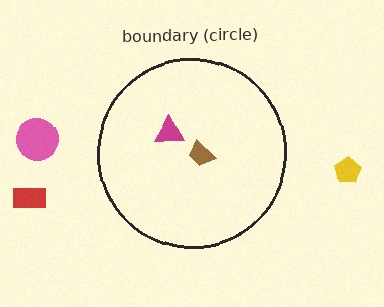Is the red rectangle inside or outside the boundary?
Outside.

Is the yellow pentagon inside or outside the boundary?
Outside.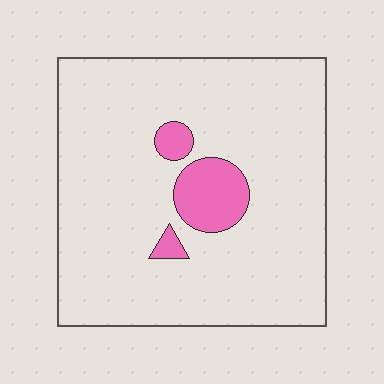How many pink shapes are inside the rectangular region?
3.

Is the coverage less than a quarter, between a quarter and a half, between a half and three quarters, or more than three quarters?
Less than a quarter.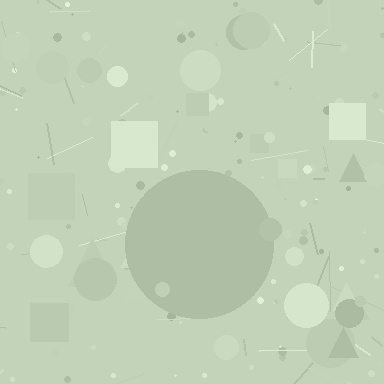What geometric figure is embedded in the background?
A circle is embedded in the background.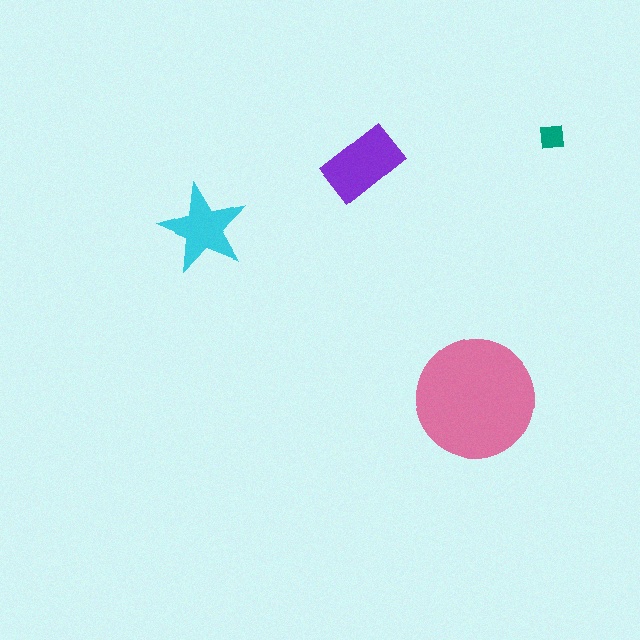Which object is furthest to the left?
The cyan star is leftmost.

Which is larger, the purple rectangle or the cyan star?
The purple rectangle.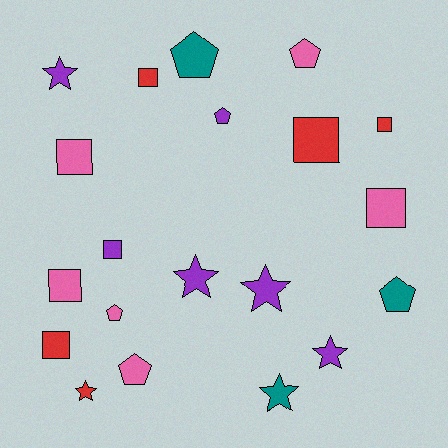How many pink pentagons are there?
There are 3 pink pentagons.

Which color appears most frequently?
Purple, with 6 objects.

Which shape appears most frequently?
Square, with 8 objects.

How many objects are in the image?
There are 20 objects.